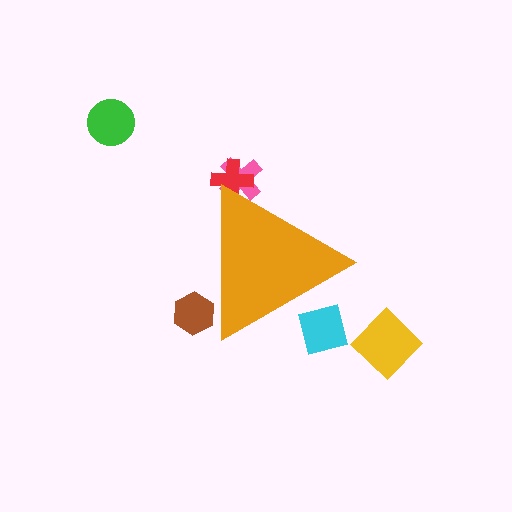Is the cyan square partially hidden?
Yes, the cyan square is partially hidden behind the orange triangle.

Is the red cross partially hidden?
Yes, the red cross is partially hidden behind the orange triangle.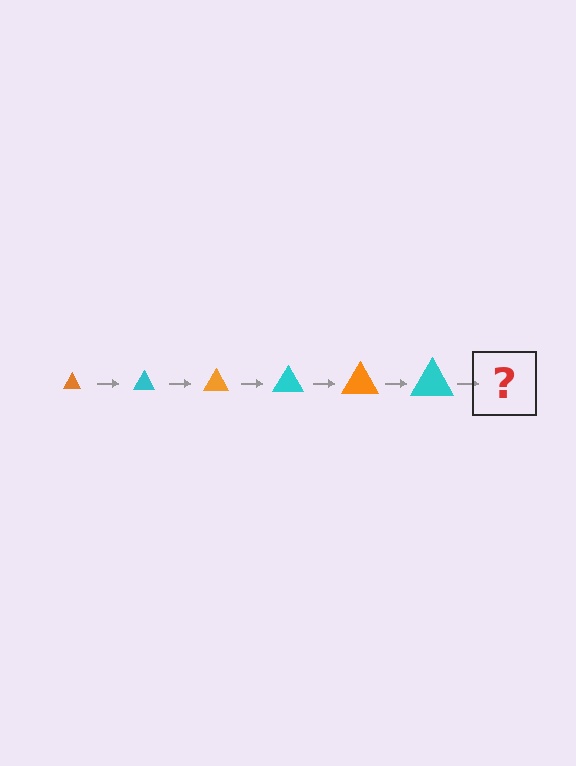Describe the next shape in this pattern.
It should be an orange triangle, larger than the previous one.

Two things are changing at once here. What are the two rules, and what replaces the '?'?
The two rules are that the triangle grows larger each step and the color cycles through orange and cyan. The '?' should be an orange triangle, larger than the previous one.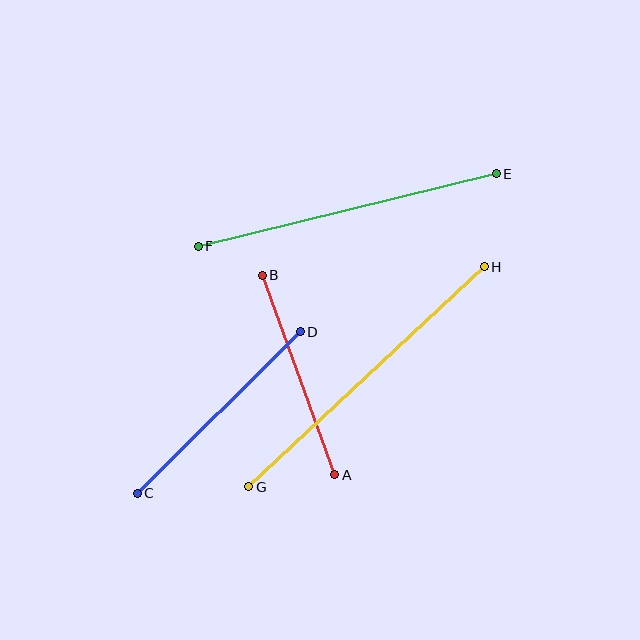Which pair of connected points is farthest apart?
Points G and H are farthest apart.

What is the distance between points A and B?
The distance is approximately 212 pixels.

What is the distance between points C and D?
The distance is approximately 229 pixels.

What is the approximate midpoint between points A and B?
The midpoint is at approximately (298, 375) pixels.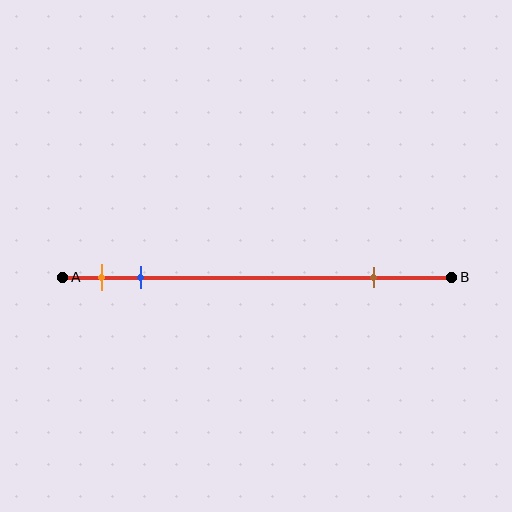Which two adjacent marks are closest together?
The orange and blue marks are the closest adjacent pair.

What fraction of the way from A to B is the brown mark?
The brown mark is approximately 80% (0.8) of the way from A to B.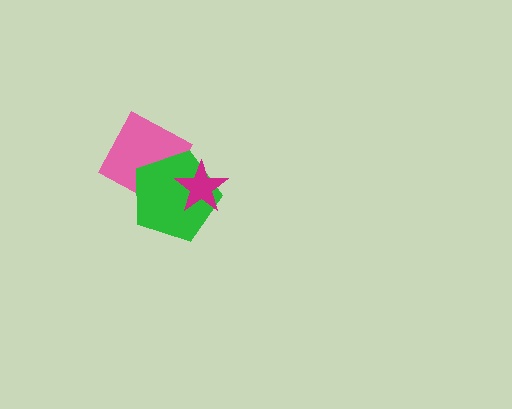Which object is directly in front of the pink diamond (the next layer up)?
The green pentagon is directly in front of the pink diamond.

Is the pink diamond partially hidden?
Yes, it is partially covered by another shape.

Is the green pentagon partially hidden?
Yes, it is partially covered by another shape.